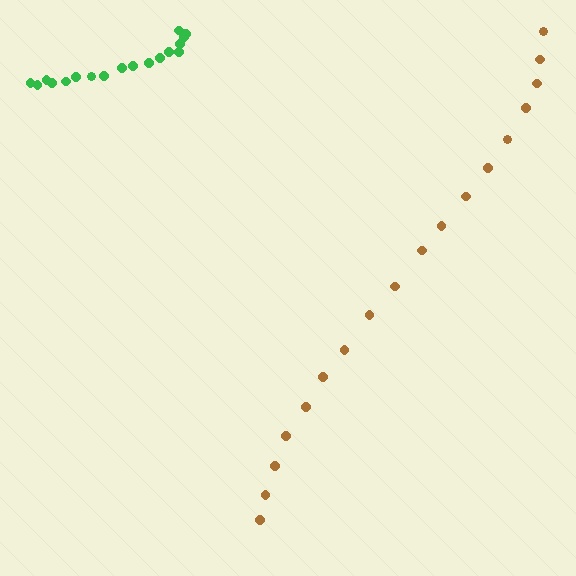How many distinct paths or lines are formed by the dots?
There are 2 distinct paths.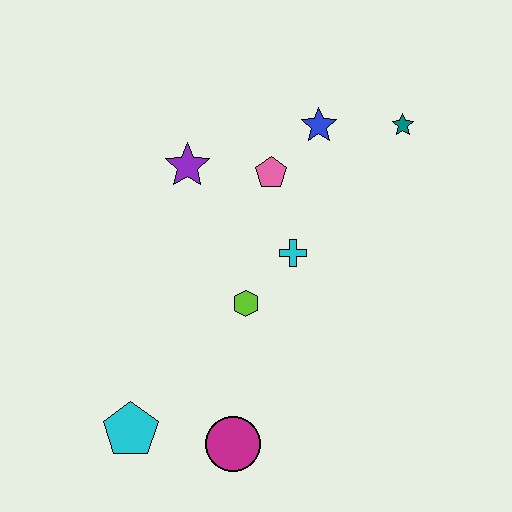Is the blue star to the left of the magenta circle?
No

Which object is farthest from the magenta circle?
The teal star is farthest from the magenta circle.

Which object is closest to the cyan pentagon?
The magenta circle is closest to the cyan pentagon.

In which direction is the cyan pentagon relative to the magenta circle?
The cyan pentagon is to the left of the magenta circle.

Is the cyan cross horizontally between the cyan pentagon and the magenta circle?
No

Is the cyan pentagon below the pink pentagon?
Yes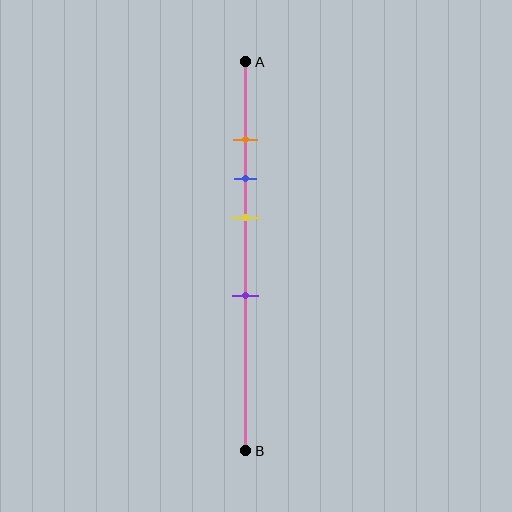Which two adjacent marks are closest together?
The orange and blue marks are the closest adjacent pair.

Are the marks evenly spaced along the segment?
No, the marks are not evenly spaced.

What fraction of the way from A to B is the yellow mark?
The yellow mark is approximately 40% (0.4) of the way from A to B.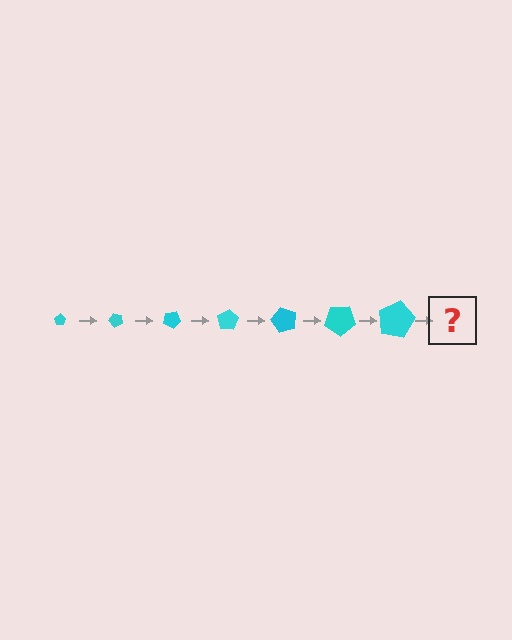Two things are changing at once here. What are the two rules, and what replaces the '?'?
The two rules are that the pentagon grows larger each step and it rotates 50 degrees each step. The '?' should be a pentagon, larger than the previous one and rotated 350 degrees from the start.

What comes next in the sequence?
The next element should be a pentagon, larger than the previous one and rotated 350 degrees from the start.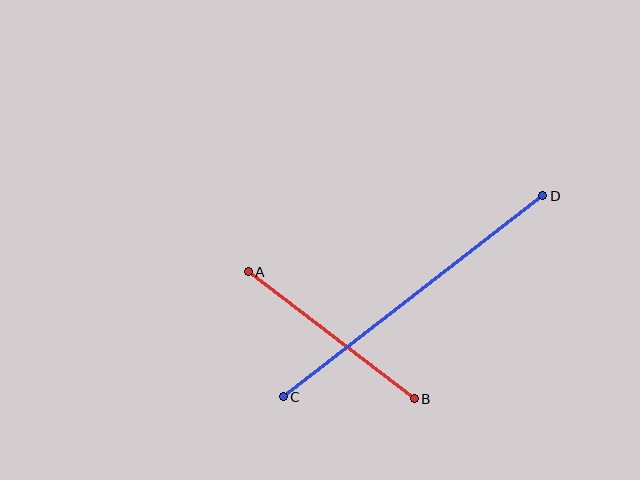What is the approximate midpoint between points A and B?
The midpoint is at approximately (331, 335) pixels.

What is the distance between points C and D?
The distance is approximately 328 pixels.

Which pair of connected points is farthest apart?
Points C and D are farthest apart.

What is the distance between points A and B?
The distance is approximately 209 pixels.